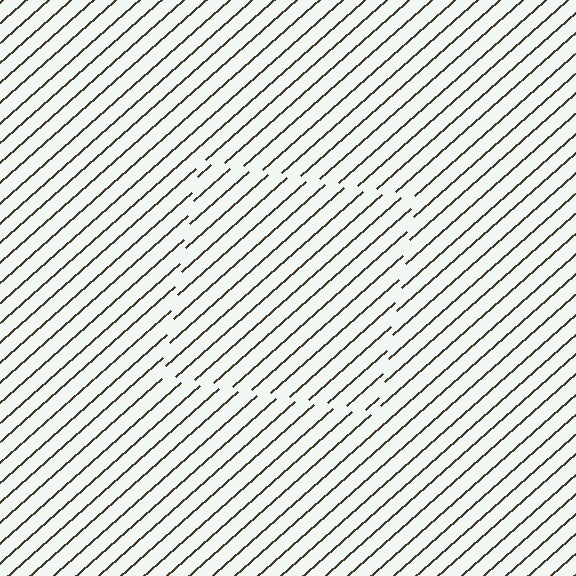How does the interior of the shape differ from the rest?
The interior of the shape contains the same grating, shifted by half a period — the contour is defined by the phase discontinuity where line-ends from the inner and outer gratings abut.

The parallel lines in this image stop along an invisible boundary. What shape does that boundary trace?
An illusory square. The interior of the shape contains the same grating, shifted by half a period — the contour is defined by the phase discontinuity where line-ends from the inner and outer gratings abut.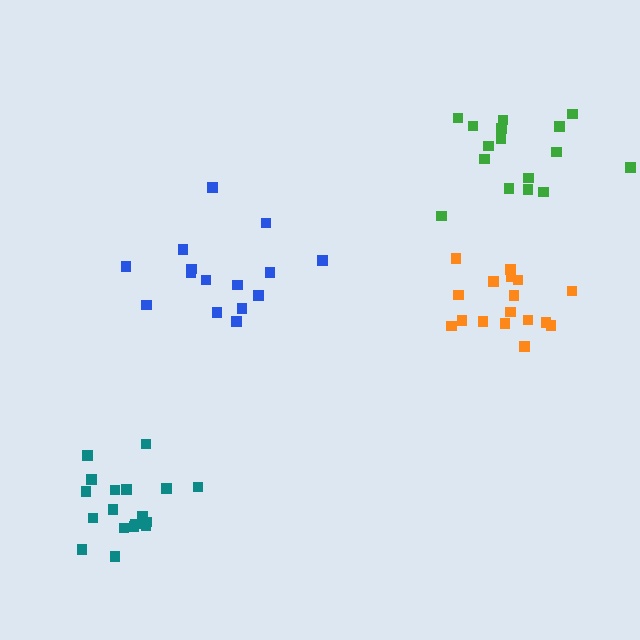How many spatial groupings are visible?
There are 4 spatial groupings.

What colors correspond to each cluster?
The clusters are colored: teal, orange, blue, green.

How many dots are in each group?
Group 1: 18 dots, Group 2: 17 dots, Group 3: 15 dots, Group 4: 16 dots (66 total).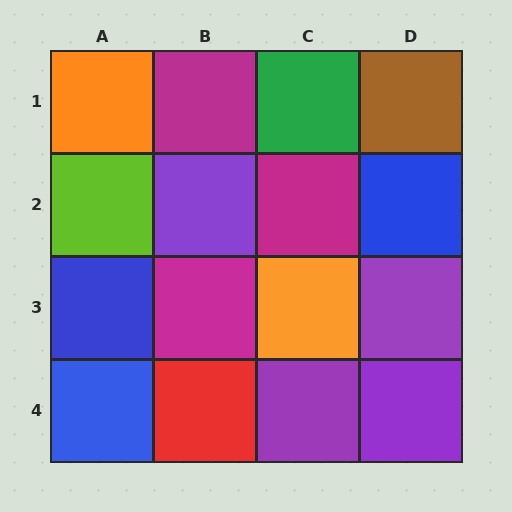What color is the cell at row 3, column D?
Purple.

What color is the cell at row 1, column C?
Green.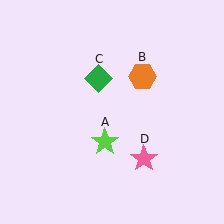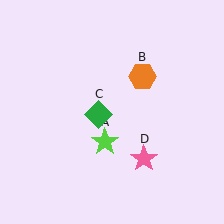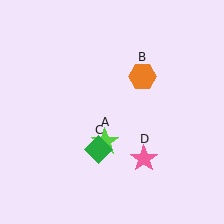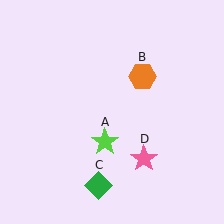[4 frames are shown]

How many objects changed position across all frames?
1 object changed position: green diamond (object C).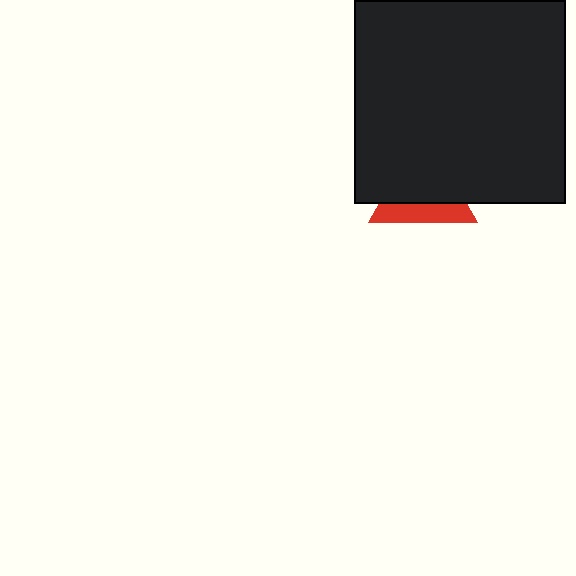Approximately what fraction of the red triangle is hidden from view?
Roughly 63% of the red triangle is hidden behind the black rectangle.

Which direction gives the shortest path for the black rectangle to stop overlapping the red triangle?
Moving up gives the shortest separation.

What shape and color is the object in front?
The object in front is a black rectangle.